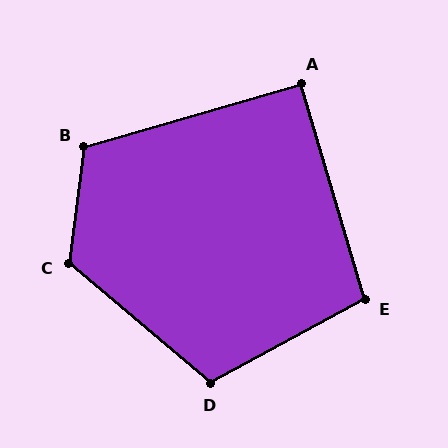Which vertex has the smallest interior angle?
A, at approximately 90 degrees.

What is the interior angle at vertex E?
Approximately 102 degrees (obtuse).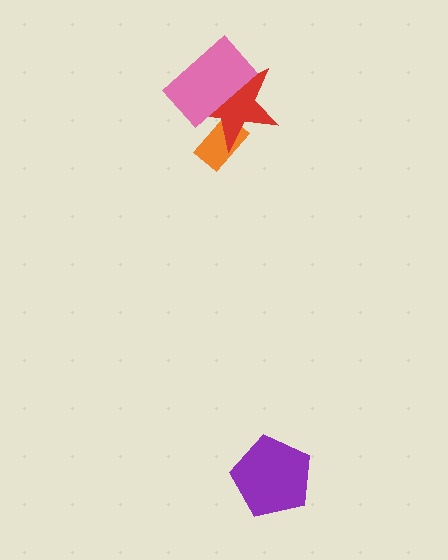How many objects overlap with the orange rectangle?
1 object overlaps with the orange rectangle.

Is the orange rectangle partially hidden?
Yes, it is partially covered by another shape.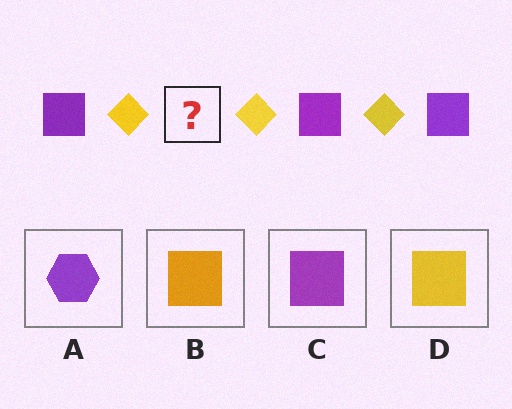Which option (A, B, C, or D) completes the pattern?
C.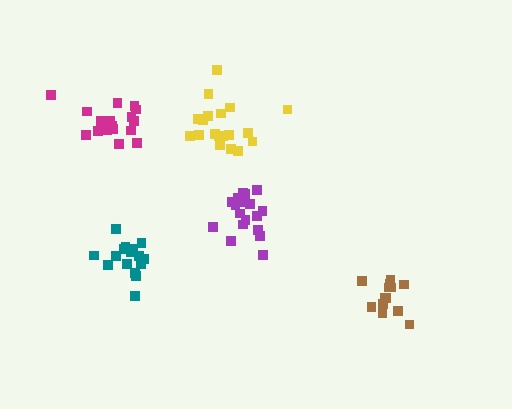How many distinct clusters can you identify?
There are 5 distinct clusters.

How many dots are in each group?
Group 1: 19 dots, Group 2: 19 dots, Group 3: 16 dots, Group 4: 13 dots, Group 5: 18 dots (85 total).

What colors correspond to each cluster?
The clusters are colored: yellow, magenta, teal, brown, purple.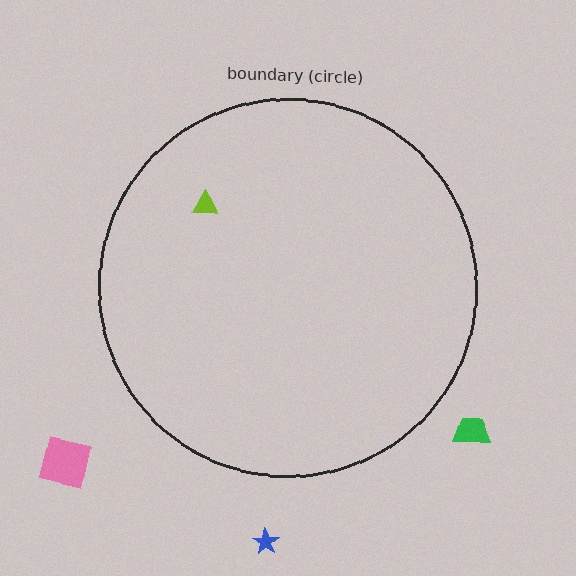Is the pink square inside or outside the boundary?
Outside.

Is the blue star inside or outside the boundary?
Outside.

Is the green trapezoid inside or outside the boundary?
Outside.